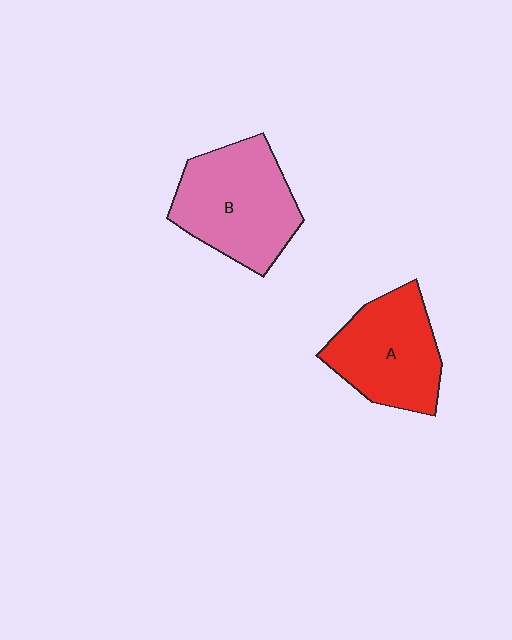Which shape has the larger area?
Shape B (pink).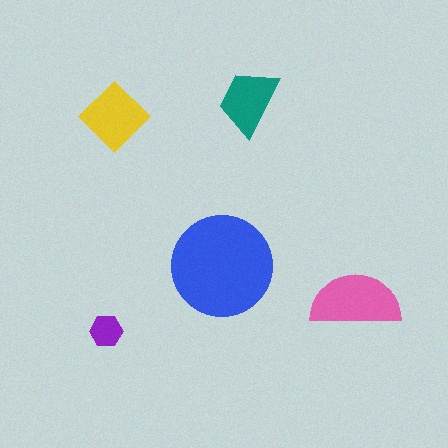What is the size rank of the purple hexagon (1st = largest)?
5th.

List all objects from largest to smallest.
The blue circle, the pink semicircle, the yellow diamond, the teal trapezoid, the purple hexagon.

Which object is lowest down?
The purple hexagon is bottommost.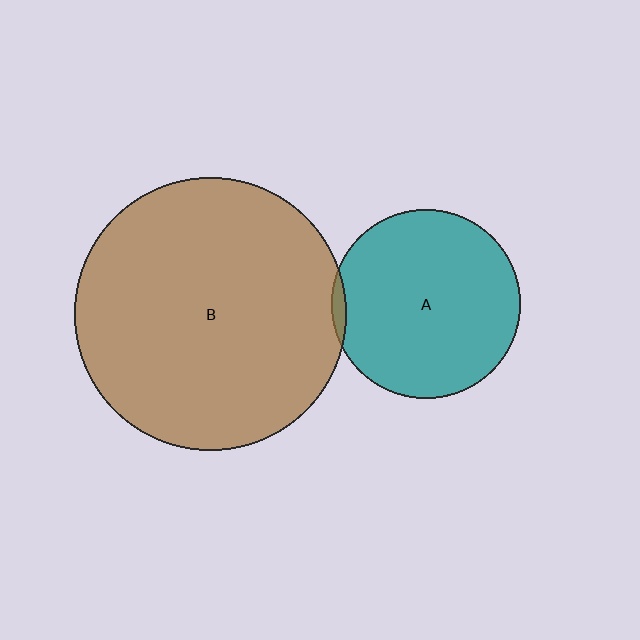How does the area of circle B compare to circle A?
Approximately 2.1 times.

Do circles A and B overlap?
Yes.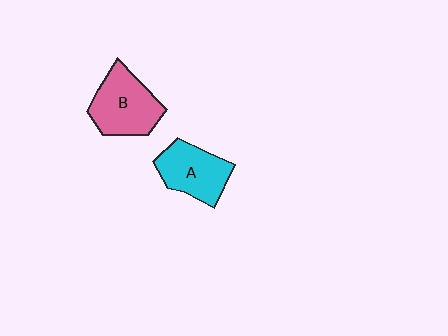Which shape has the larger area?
Shape B (pink).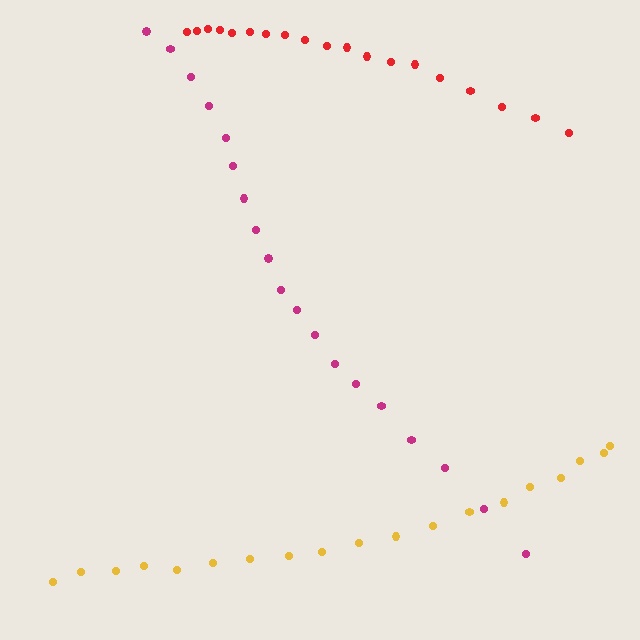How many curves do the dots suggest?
There are 3 distinct paths.